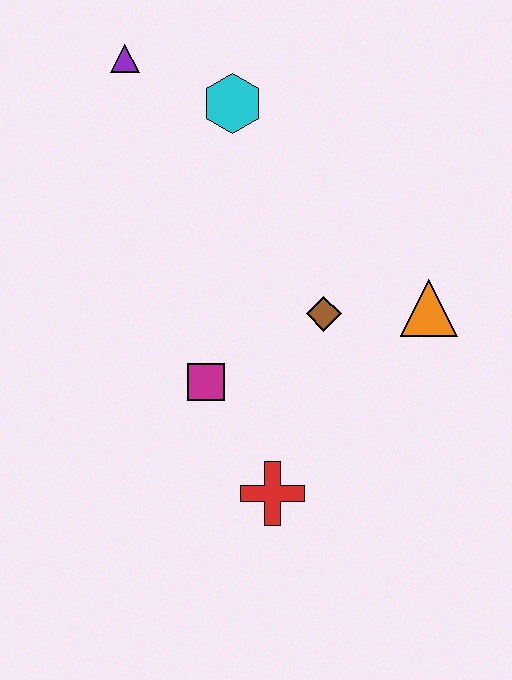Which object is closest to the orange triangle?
The brown diamond is closest to the orange triangle.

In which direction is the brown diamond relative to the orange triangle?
The brown diamond is to the left of the orange triangle.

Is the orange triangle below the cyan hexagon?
Yes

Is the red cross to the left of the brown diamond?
Yes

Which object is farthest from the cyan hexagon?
The red cross is farthest from the cyan hexagon.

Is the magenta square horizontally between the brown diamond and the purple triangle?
Yes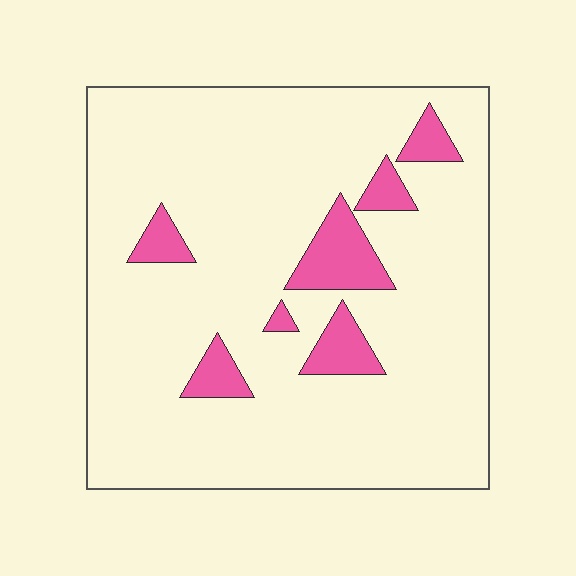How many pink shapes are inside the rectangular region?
7.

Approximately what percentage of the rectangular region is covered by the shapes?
Approximately 10%.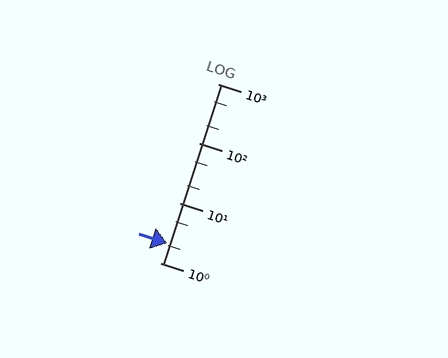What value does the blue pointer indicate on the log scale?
The pointer indicates approximately 2.1.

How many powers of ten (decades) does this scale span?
The scale spans 3 decades, from 1 to 1000.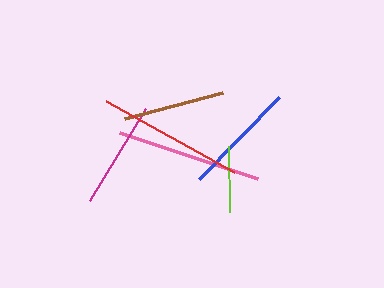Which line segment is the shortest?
The lime line is the shortest at approximately 66 pixels.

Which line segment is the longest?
The red line is the longest at approximately 147 pixels.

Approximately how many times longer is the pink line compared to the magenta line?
The pink line is approximately 1.4 times the length of the magenta line.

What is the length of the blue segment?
The blue segment is approximately 114 pixels long.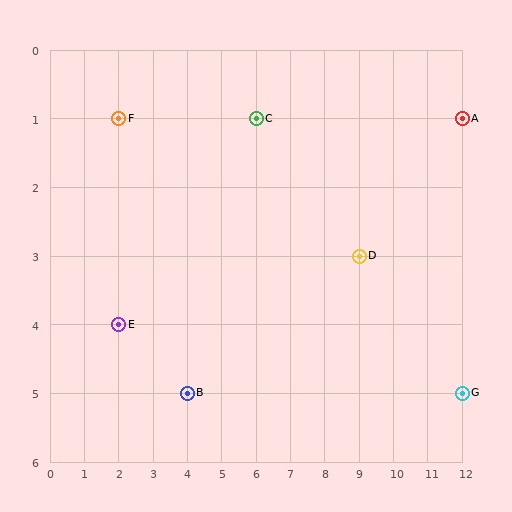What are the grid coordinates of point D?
Point D is at grid coordinates (9, 3).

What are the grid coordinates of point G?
Point G is at grid coordinates (12, 5).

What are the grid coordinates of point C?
Point C is at grid coordinates (6, 1).